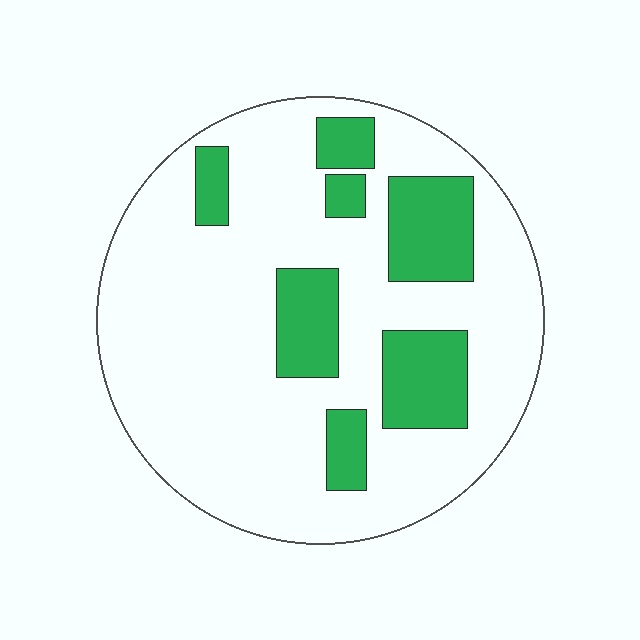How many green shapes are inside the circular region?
7.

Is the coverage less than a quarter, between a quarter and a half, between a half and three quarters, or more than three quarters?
Less than a quarter.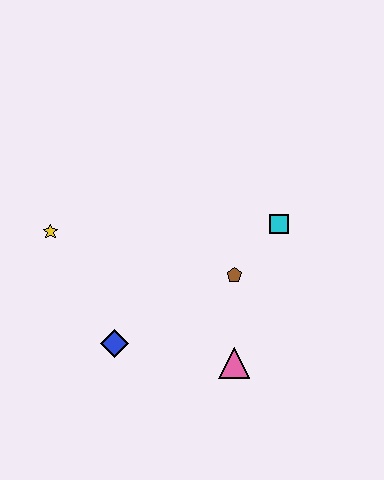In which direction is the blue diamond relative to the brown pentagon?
The blue diamond is to the left of the brown pentagon.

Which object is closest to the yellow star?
The blue diamond is closest to the yellow star.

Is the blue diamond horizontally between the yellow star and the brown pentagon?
Yes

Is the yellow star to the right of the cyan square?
No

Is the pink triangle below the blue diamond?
Yes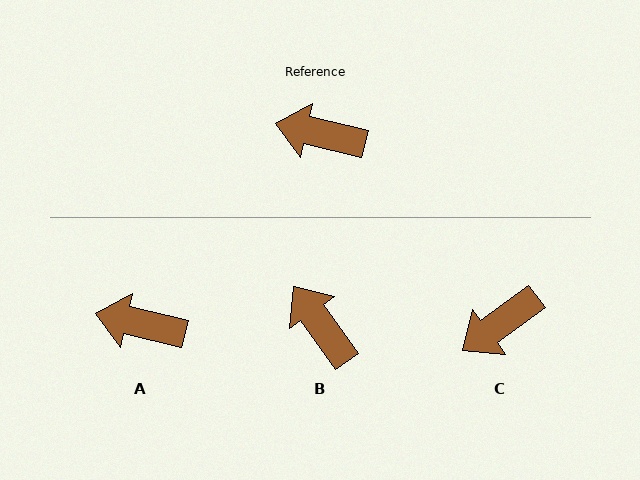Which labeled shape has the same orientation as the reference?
A.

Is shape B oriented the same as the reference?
No, it is off by about 41 degrees.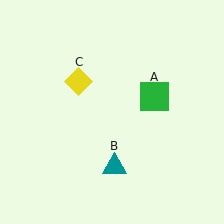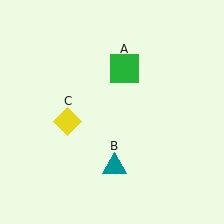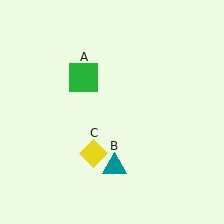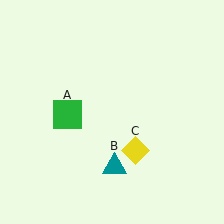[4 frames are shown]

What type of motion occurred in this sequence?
The green square (object A), yellow diamond (object C) rotated counterclockwise around the center of the scene.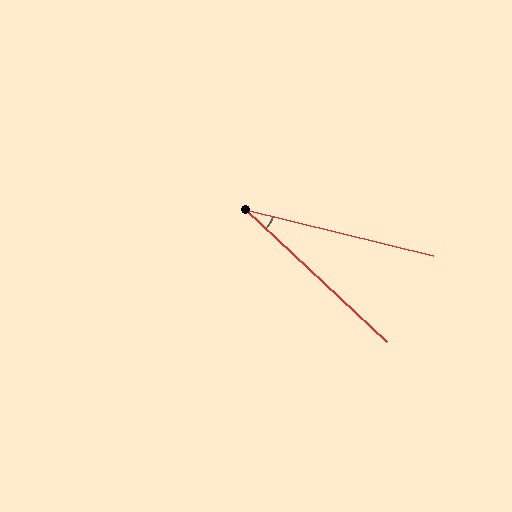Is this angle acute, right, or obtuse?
It is acute.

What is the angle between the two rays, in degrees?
Approximately 29 degrees.